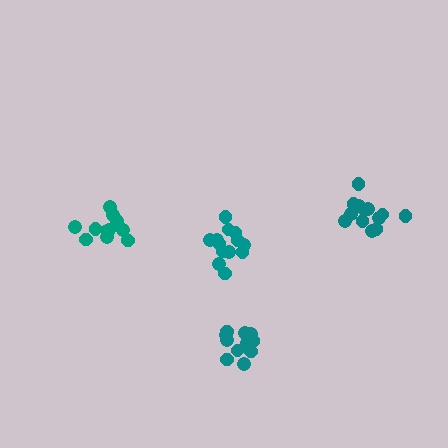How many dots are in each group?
Group 1: 11 dots, Group 2: 13 dots, Group 3: 11 dots, Group 4: 13 dots (48 total).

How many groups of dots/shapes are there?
There are 4 groups.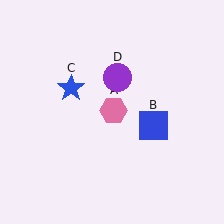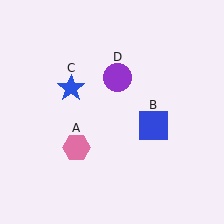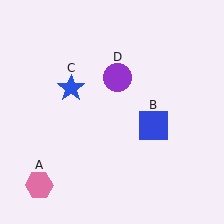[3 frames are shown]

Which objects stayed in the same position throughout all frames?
Blue square (object B) and blue star (object C) and purple circle (object D) remained stationary.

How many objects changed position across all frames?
1 object changed position: pink hexagon (object A).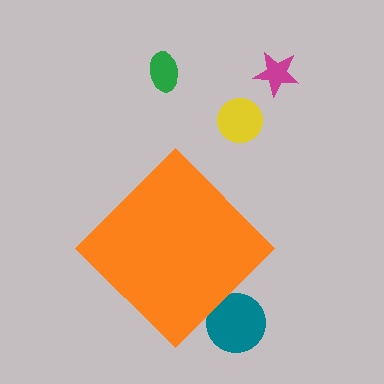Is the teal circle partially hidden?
Yes, the teal circle is partially hidden behind the orange diamond.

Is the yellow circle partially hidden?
No, the yellow circle is fully visible.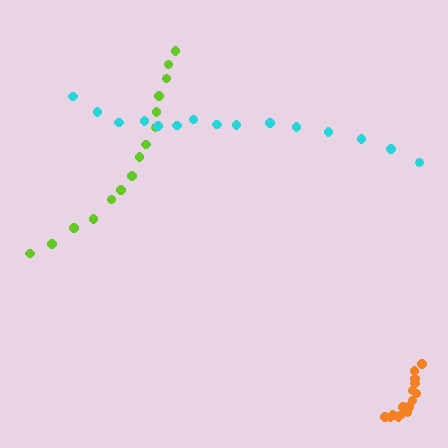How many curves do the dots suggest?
There are 3 distinct paths.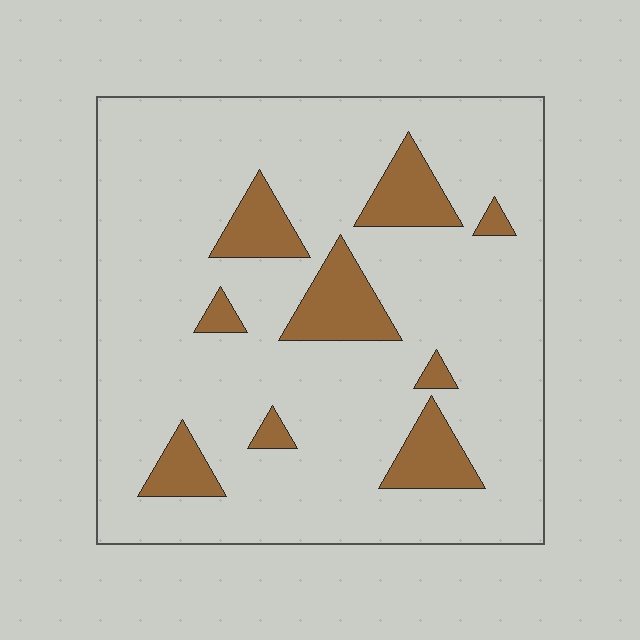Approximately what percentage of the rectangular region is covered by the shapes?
Approximately 15%.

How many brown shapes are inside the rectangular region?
9.